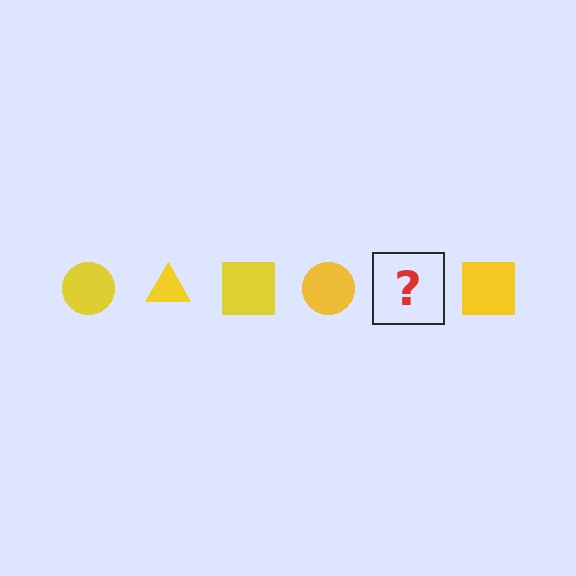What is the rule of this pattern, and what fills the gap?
The rule is that the pattern cycles through circle, triangle, square shapes in yellow. The gap should be filled with a yellow triangle.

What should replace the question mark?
The question mark should be replaced with a yellow triangle.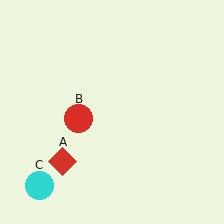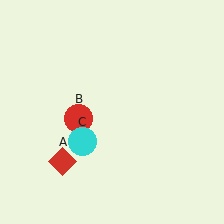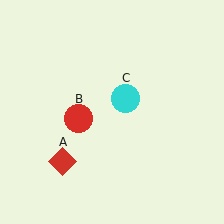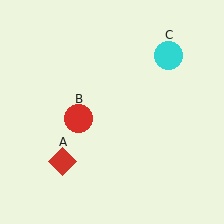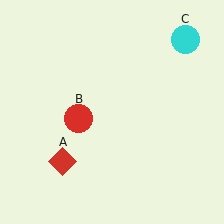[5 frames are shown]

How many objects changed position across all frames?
1 object changed position: cyan circle (object C).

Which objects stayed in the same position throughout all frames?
Red diamond (object A) and red circle (object B) remained stationary.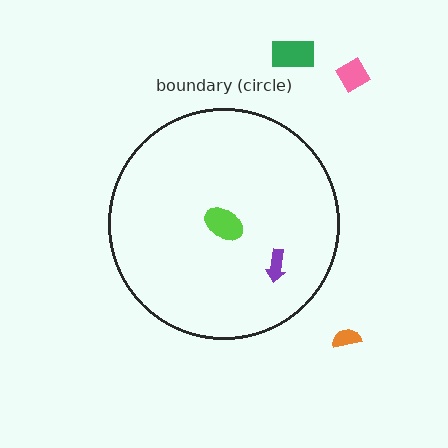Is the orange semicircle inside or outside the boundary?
Outside.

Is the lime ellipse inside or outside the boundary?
Inside.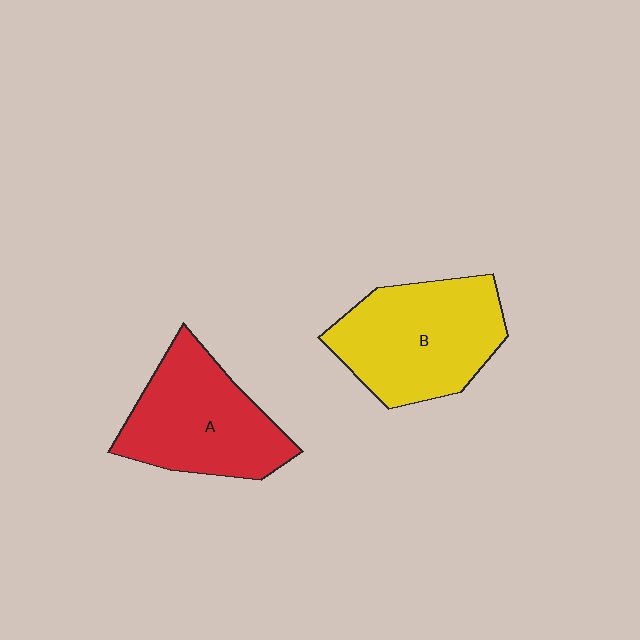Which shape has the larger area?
Shape B (yellow).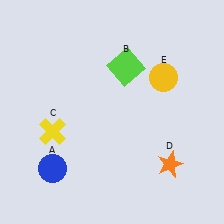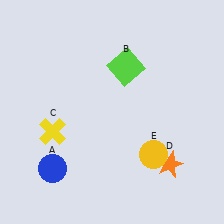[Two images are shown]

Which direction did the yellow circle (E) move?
The yellow circle (E) moved down.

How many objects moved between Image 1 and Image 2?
1 object moved between the two images.